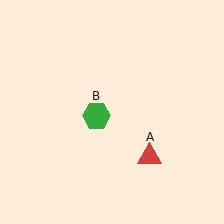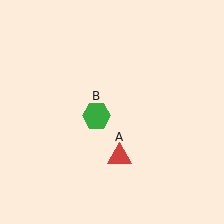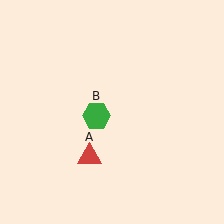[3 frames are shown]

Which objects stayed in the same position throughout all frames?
Green hexagon (object B) remained stationary.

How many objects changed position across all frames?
1 object changed position: red triangle (object A).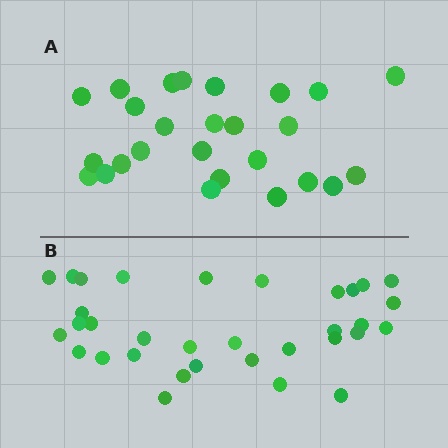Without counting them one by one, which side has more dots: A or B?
Region B (the bottom region) has more dots.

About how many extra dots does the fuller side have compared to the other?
Region B has roughly 8 or so more dots than region A.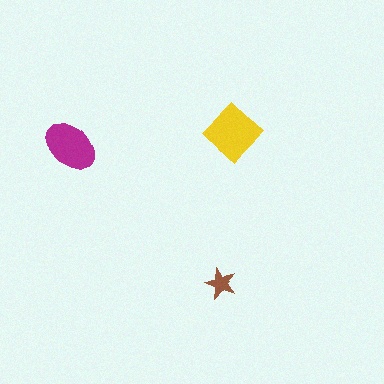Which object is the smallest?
The brown star.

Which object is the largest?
The yellow diamond.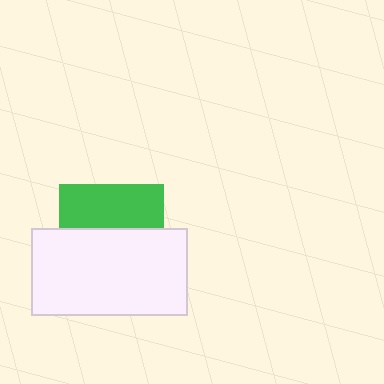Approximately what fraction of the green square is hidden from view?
Roughly 58% of the green square is hidden behind the white rectangle.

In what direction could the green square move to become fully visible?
The green square could move up. That would shift it out from behind the white rectangle entirely.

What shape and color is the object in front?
The object in front is a white rectangle.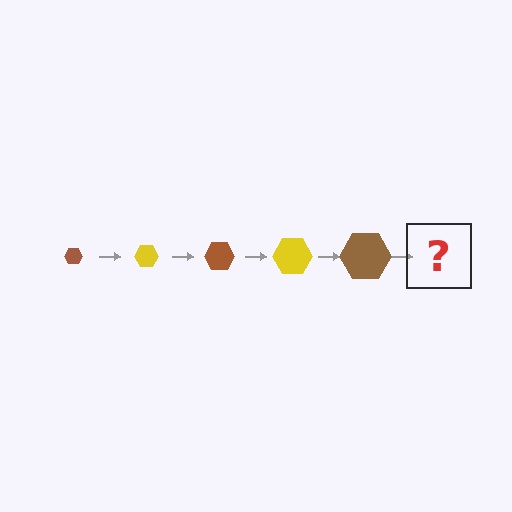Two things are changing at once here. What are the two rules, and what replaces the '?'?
The two rules are that the hexagon grows larger each step and the color cycles through brown and yellow. The '?' should be a yellow hexagon, larger than the previous one.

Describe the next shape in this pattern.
It should be a yellow hexagon, larger than the previous one.